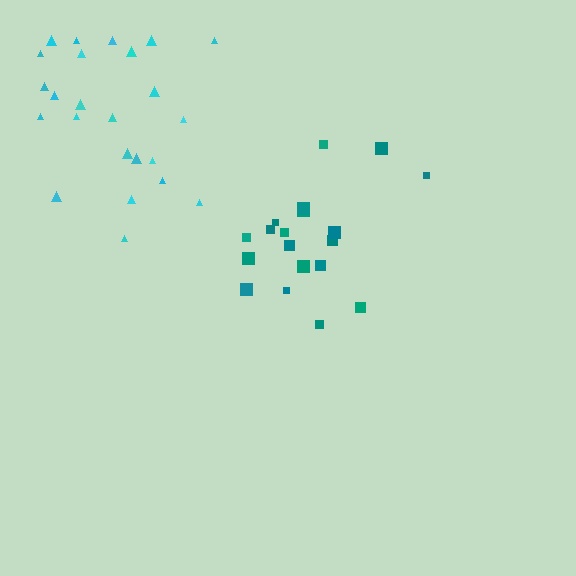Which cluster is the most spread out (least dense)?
Cyan.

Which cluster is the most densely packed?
Teal.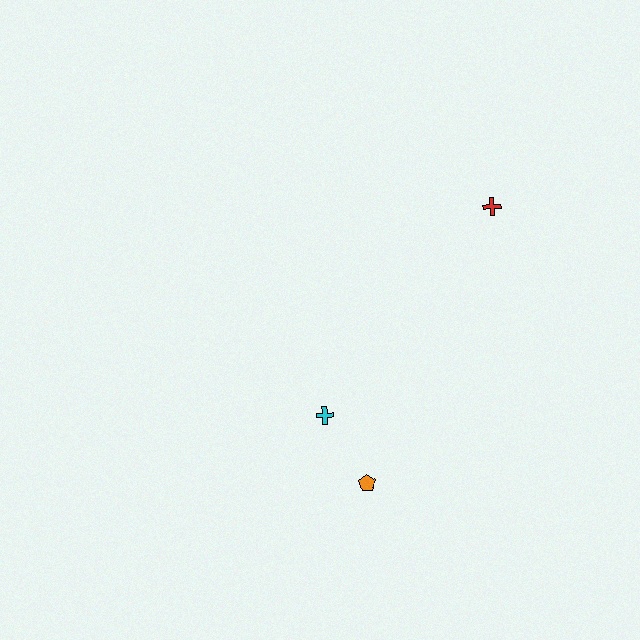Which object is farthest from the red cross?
The orange pentagon is farthest from the red cross.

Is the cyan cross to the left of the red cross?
Yes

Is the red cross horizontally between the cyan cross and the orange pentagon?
No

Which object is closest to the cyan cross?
The orange pentagon is closest to the cyan cross.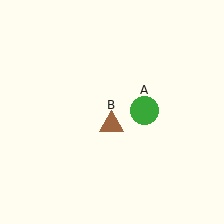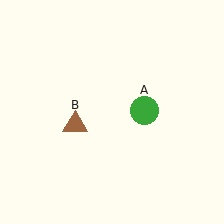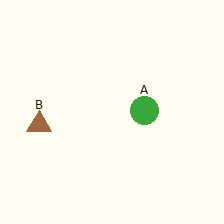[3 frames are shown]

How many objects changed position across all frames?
1 object changed position: brown triangle (object B).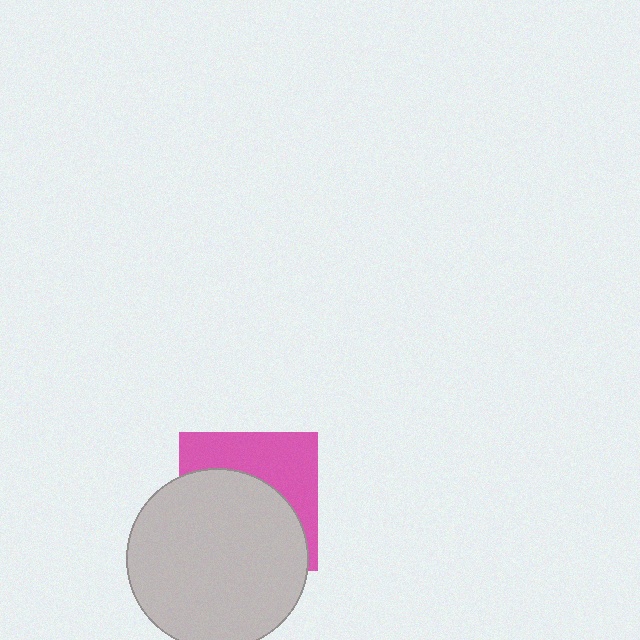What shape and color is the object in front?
The object in front is a light gray circle.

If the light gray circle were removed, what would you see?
You would see the complete pink square.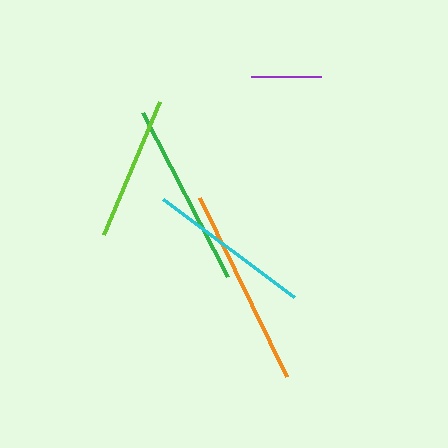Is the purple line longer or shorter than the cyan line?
The cyan line is longer than the purple line.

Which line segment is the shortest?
The purple line is the shortest at approximately 70 pixels.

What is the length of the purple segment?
The purple segment is approximately 70 pixels long.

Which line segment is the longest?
The orange line is the longest at approximately 199 pixels.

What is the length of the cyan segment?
The cyan segment is approximately 163 pixels long.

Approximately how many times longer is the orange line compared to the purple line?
The orange line is approximately 2.8 times the length of the purple line.